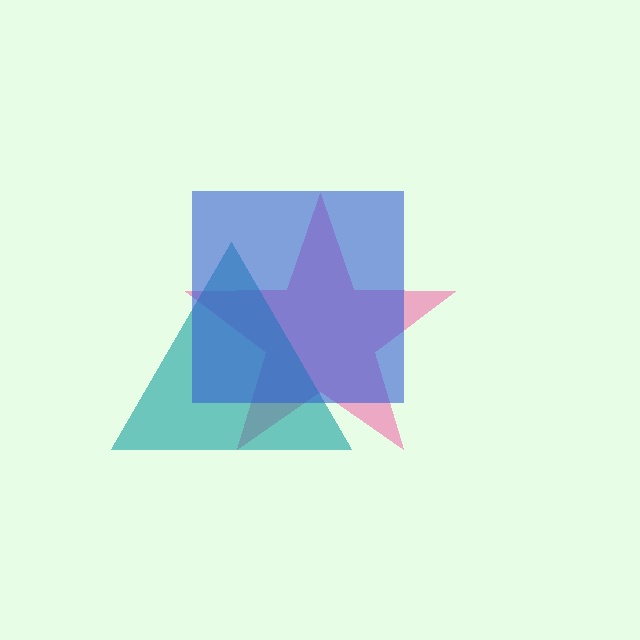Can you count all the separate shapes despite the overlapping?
Yes, there are 3 separate shapes.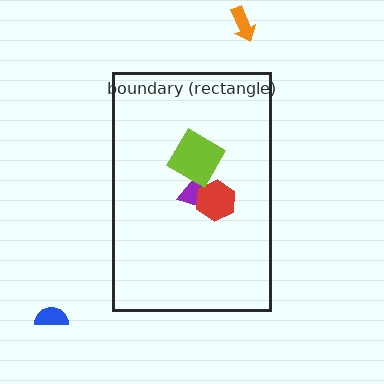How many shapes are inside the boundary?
3 inside, 2 outside.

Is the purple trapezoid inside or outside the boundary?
Inside.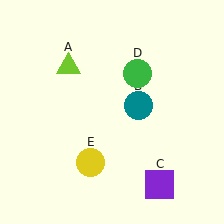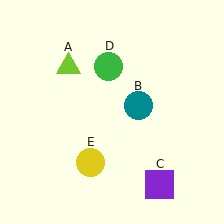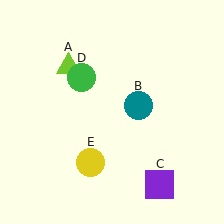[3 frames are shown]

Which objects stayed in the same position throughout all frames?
Lime triangle (object A) and teal circle (object B) and purple square (object C) and yellow circle (object E) remained stationary.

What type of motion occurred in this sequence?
The green circle (object D) rotated counterclockwise around the center of the scene.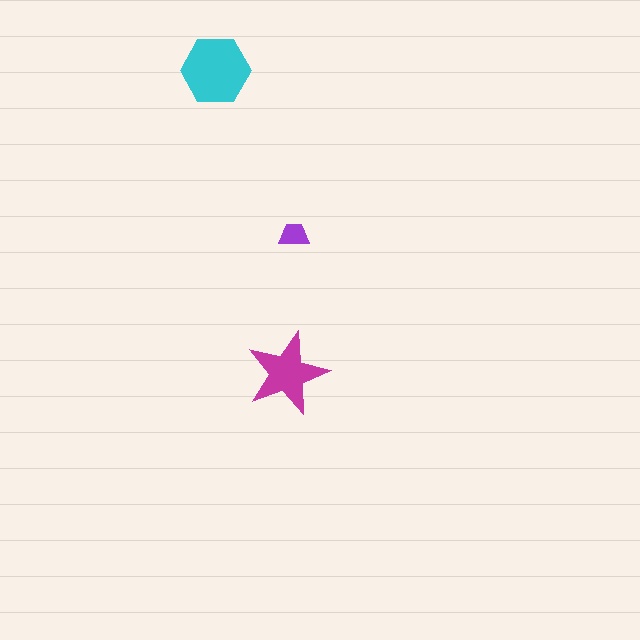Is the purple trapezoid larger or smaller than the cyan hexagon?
Smaller.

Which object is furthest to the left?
The cyan hexagon is leftmost.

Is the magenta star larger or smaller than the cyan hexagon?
Smaller.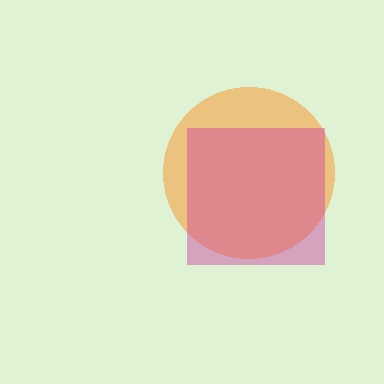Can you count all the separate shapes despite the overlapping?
Yes, there are 2 separate shapes.